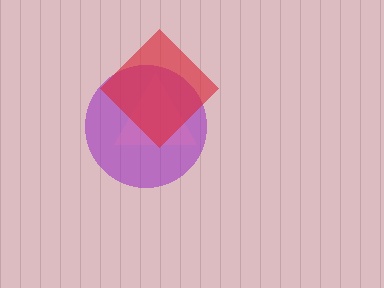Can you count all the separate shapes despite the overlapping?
Yes, there are 3 separate shapes.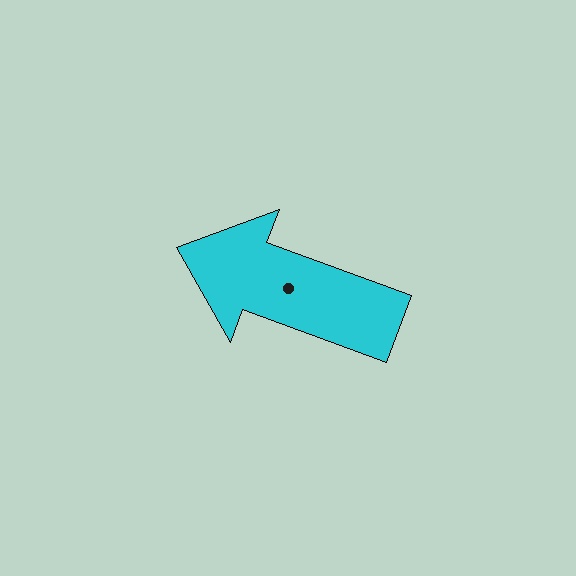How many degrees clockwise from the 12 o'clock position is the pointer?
Approximately 290 degrees.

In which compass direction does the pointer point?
West.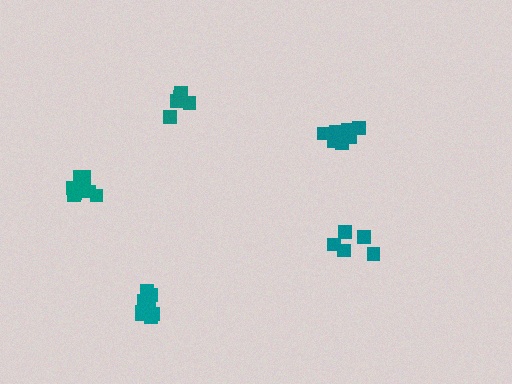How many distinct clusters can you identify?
There are 5 distinct clusters.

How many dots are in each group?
Group 1: 9 dots, Group 2: 9 dots, Group 3: 5 dots, Group 4: 5 dots, Group 5: 7 dots (35 total).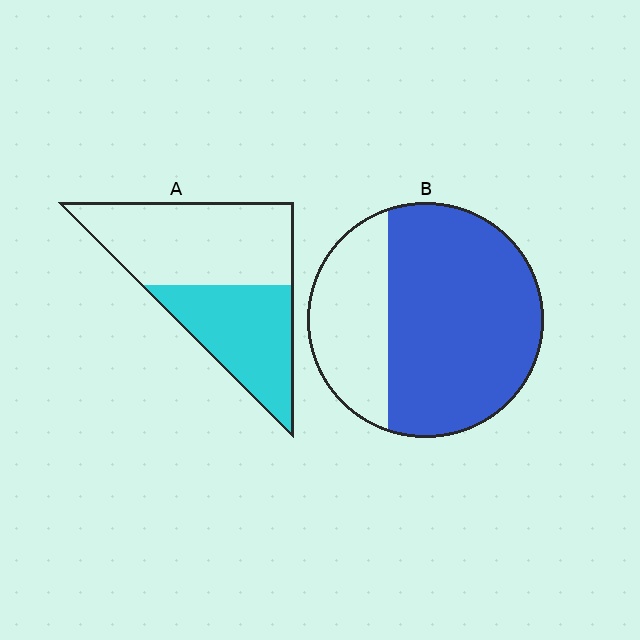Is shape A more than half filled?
No.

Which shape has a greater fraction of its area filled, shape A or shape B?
Shape B.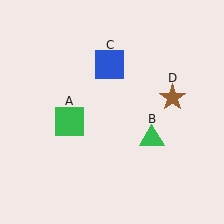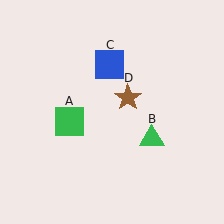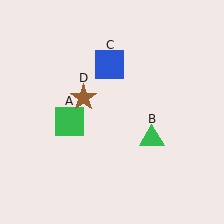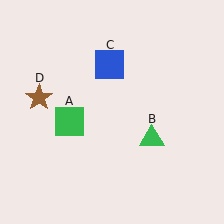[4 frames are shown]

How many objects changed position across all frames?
1 object changed position: brown star (object D).